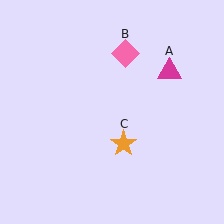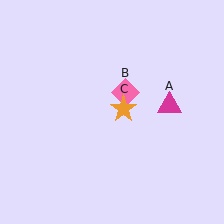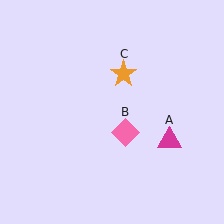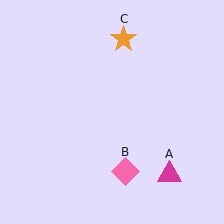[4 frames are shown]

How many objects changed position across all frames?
3 objects changed position: magenta triangle (object A), pink diamond (object B), orange star (object C).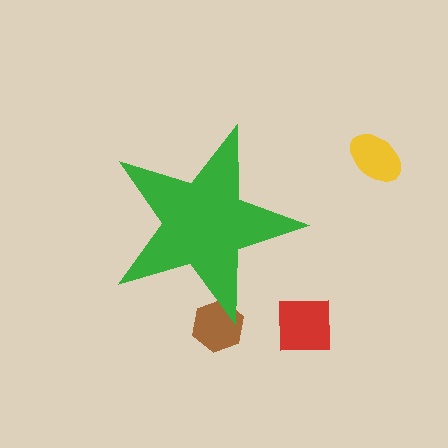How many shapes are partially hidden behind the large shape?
1 shape is partially hidden.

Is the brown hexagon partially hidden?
Yes, the brown hexagon is partially hidden behind the green star.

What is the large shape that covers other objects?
A green star.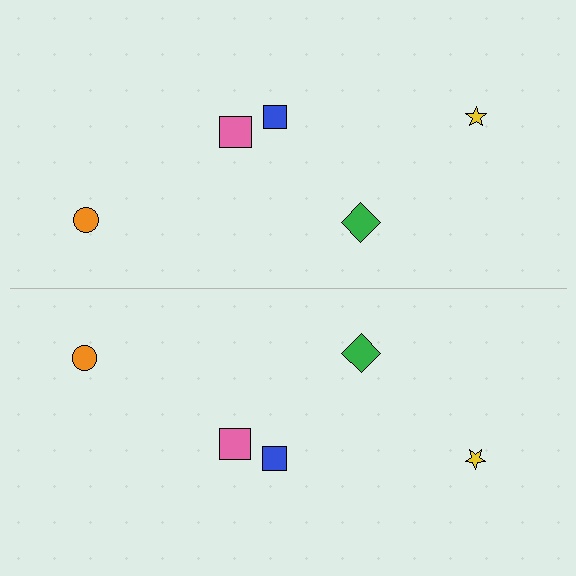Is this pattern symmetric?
Yes, this pattern has bilateral (reflection) symmetry.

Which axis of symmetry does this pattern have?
The pattern has a horizontal axis of symmetry running through the center of the image.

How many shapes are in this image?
There are 10 shapes in this image.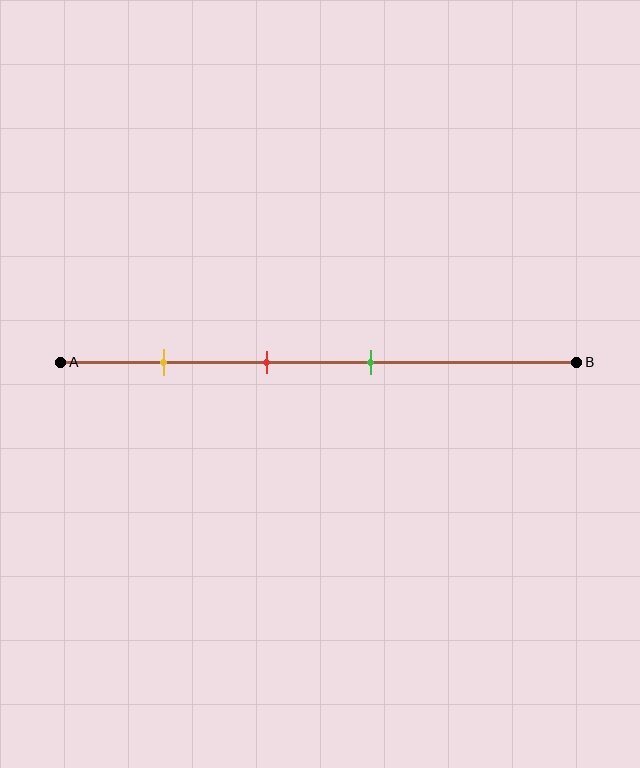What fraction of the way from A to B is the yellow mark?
The yellow mark is approximately 20% (0.2) of the way from A to B.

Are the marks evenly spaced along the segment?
Yes, the marks are approximately evenly spaced.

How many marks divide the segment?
There are 3 marks dividing the segment.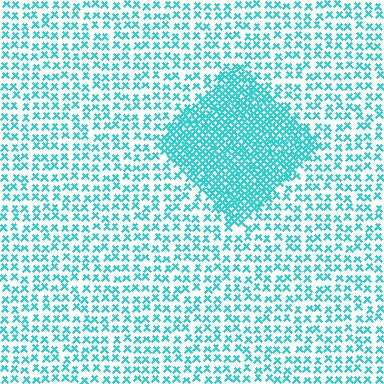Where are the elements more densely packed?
The elements are more densely packed inside the diamond boundary.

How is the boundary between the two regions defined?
The boundary is defined by a change in element density (approximately 2.5x ratio). All elements are the same color, size, and shape.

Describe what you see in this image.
The image contains small cyan elements arranged at two different densities. A diamond-shaped region is visible where the elements are more densely packed than the surrounding area.